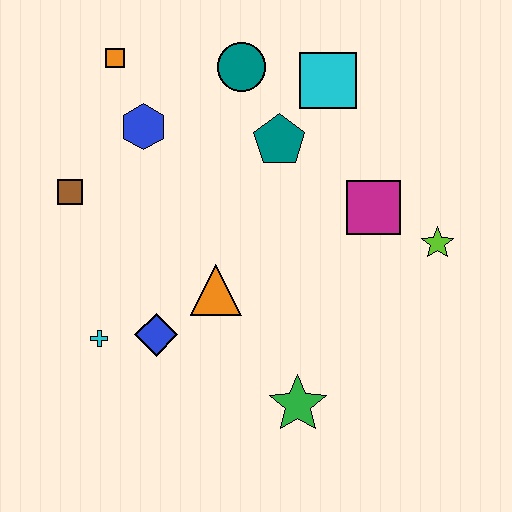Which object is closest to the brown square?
The blue hexagon is closest to the brown square.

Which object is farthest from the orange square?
The green star is farthest from the orange square.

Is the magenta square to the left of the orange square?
No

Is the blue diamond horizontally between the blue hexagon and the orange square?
No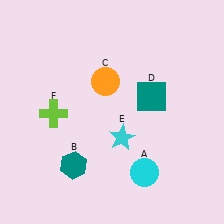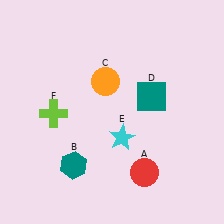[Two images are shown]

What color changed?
The circle (A) changed from cyan in Image 1 to red in Image 2.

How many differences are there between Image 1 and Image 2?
There is 1 difference between the two images.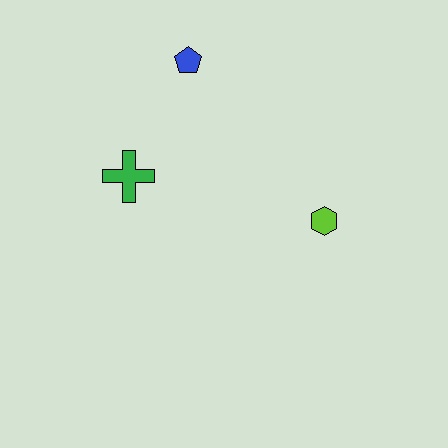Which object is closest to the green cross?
The blue pentagon is closest to the green cross.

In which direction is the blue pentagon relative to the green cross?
The blue pentagon is above the green cross.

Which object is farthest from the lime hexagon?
The blue pentagon is farthest from the lime hexagon.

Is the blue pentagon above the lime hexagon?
Yes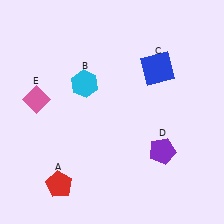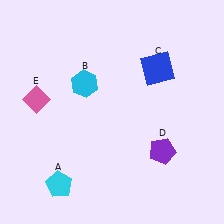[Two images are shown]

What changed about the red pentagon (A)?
In Image 1, A is red. In Image 2, it changed to cyan.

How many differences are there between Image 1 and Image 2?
There is 1 difference between the two images.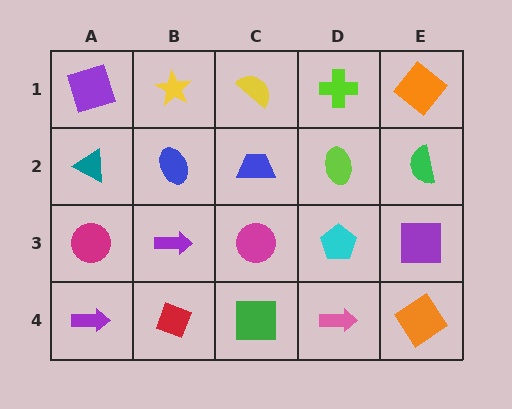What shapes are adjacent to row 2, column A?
A purple square (row 1, column A), a magenta circle (row 3, column A), a blue ellipse (row 2, column B).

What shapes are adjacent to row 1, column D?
A lime ellipse (row 2, column D), a yellow semicircle (row 1, column C), an orange diamond (row 1, column E).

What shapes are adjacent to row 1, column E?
A green semicircle (row 2, column E), a lime cross (row 1, column D).